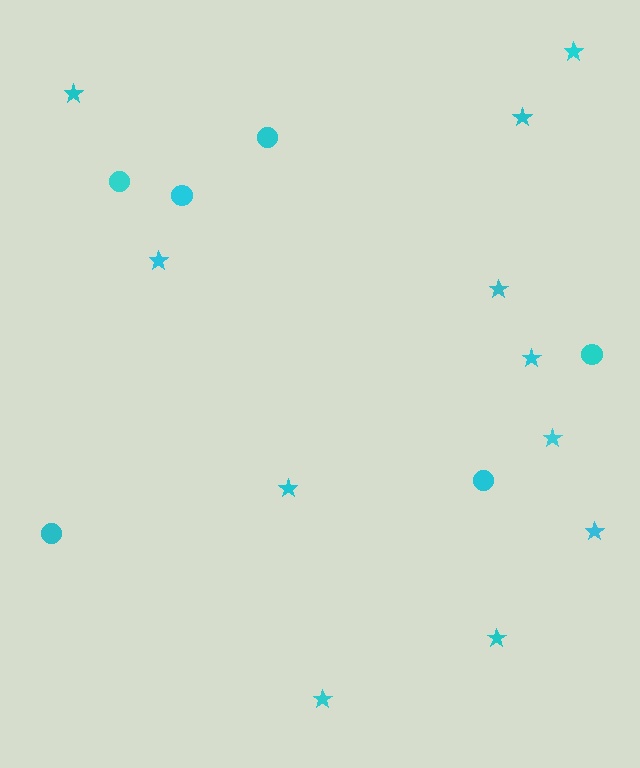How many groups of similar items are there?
There are 2 groups: one group of circles (6) and one group of stars (11).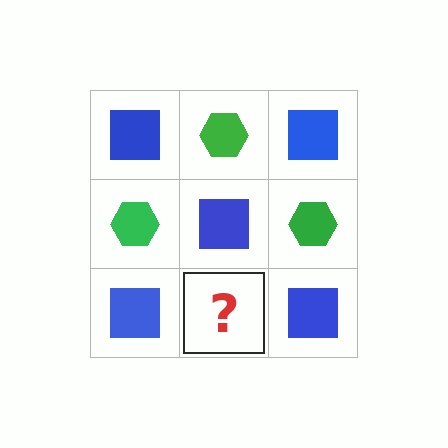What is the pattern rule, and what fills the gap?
The rule is that it alternates blue square and green hexagon in a checkerboard pattern. The gap should be filled with a green hexagon.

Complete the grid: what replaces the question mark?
The question mark should be replaced with a green hexagon.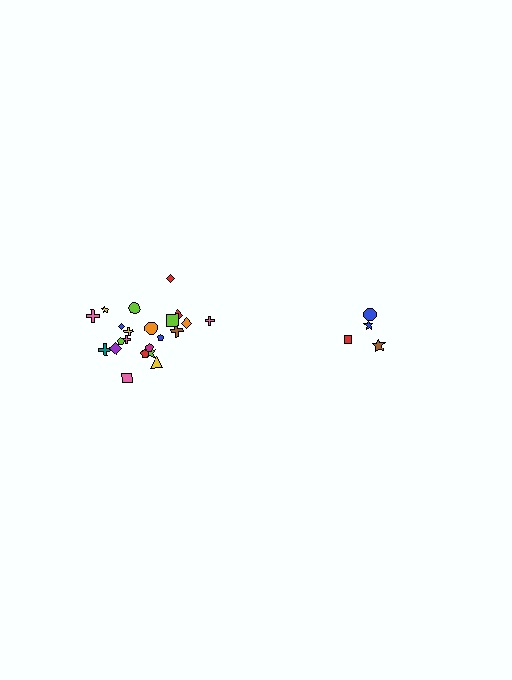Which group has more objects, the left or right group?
The left group.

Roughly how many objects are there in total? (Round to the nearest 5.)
Roughly 25 objects in total.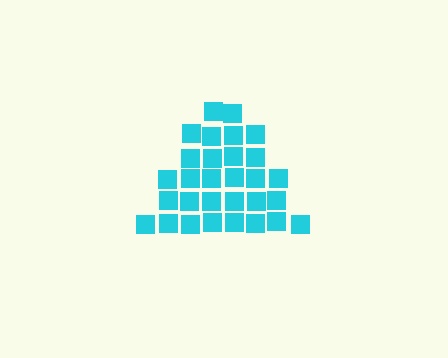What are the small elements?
The small elements are squares.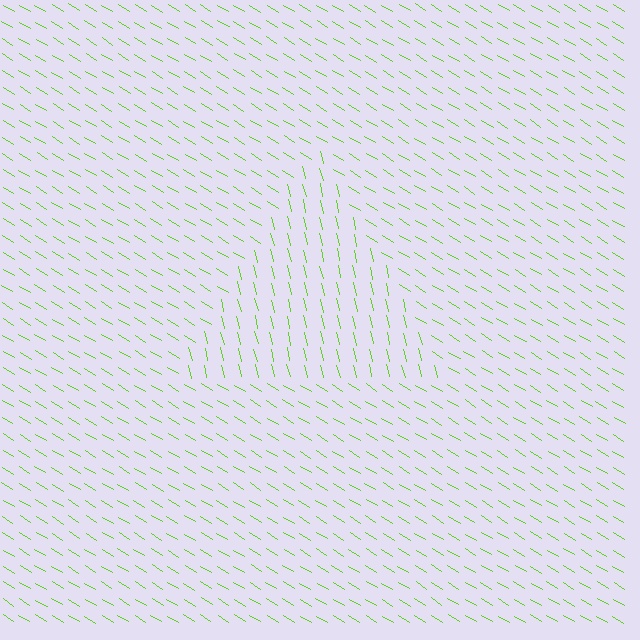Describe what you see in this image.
The image is filled with small lime line segments. A triangle region in the image has lines oriented differently from the surrounding lines, creating a visible texture boundary.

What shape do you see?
I see a triangle.